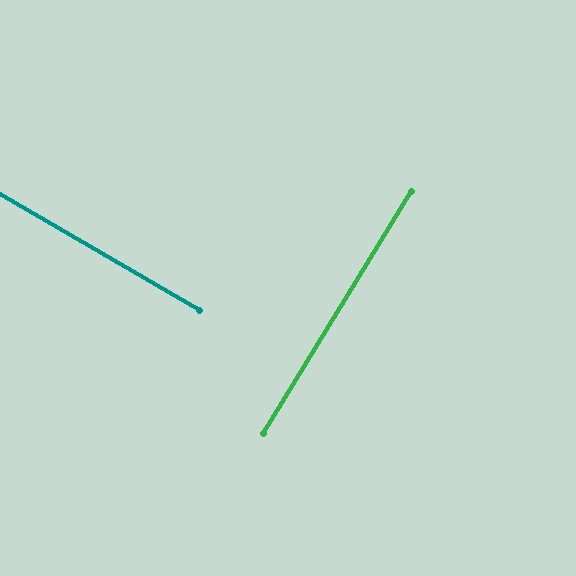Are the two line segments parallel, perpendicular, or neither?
Perpendicular — they meet at approximately 89°.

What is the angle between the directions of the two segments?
Approximately 89 degrees.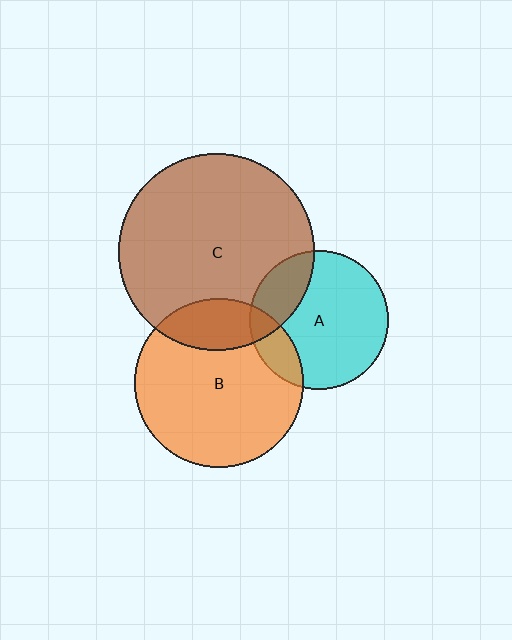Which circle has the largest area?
Circle C (brown).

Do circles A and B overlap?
Yes.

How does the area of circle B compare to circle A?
Approximately 1.5 times.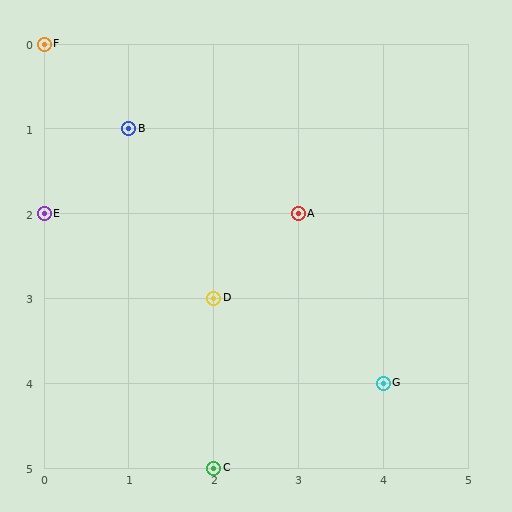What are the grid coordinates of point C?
Point C is at grid coordinates (2, 5).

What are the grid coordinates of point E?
Point E is at grid coordinates (0, 2).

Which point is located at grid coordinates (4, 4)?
Point G is at (4, 4).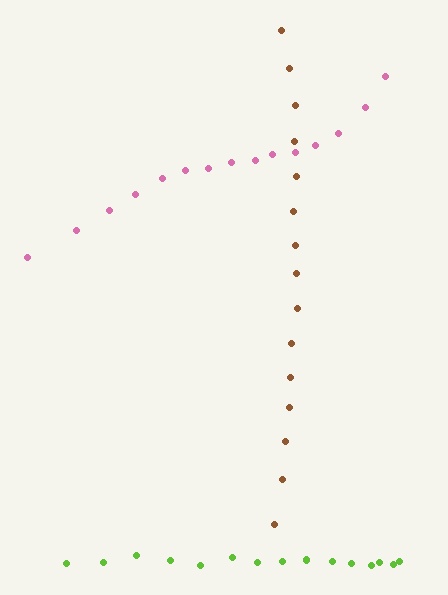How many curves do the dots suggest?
There are 3 distinct paths.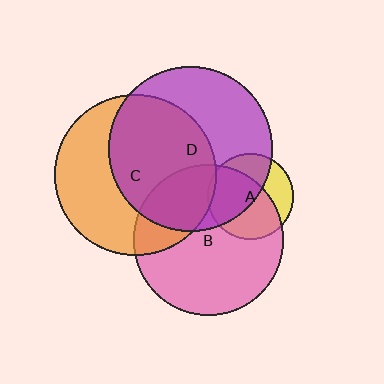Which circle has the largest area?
Circle D (purple).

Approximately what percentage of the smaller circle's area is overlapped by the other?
Approximately 55%.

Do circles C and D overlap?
Yes.